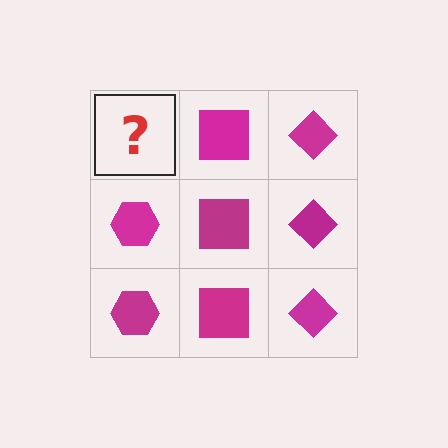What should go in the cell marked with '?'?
The missing cell should contain a magenta hexagon.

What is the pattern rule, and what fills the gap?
The rule is that each column has a consistent shape. The gap should be filled with a magenta hexagon.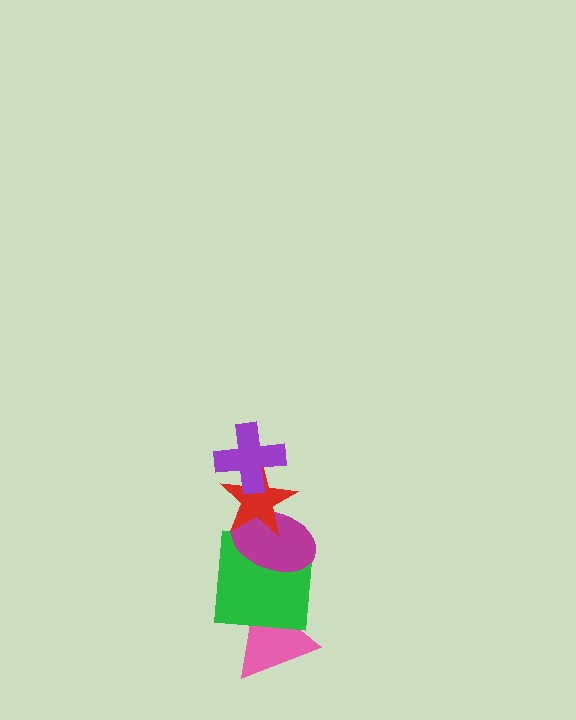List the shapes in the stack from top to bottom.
From top to bottom: the purple cross, the red star, the magenta ellipse, the green square, the pink triangle.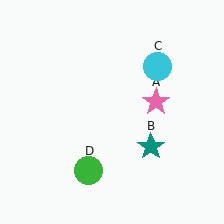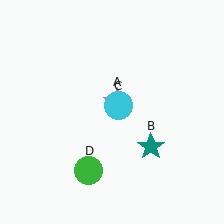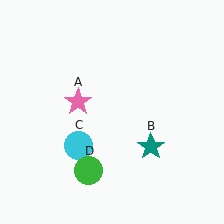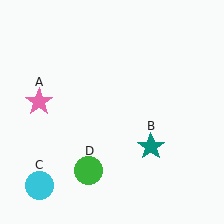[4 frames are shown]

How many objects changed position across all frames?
2 objects changed position: pink star (object A), cyan circle (object C).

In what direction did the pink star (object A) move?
The pink star (object A) moved left.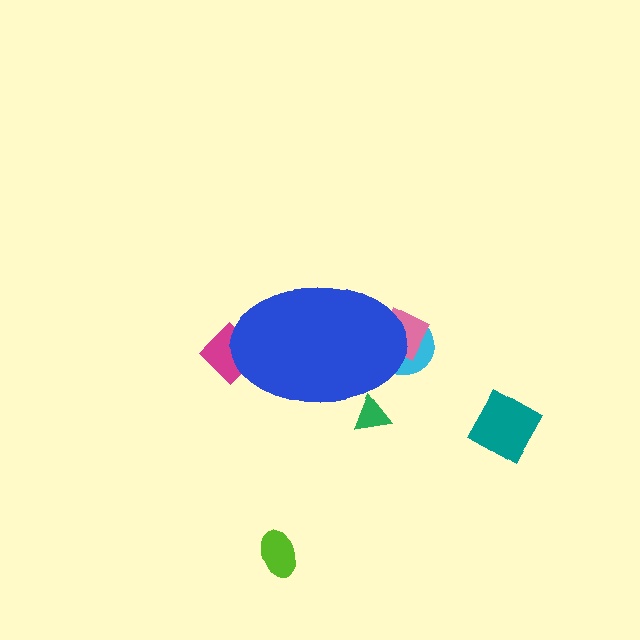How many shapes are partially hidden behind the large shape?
4 shapes are partially hidden.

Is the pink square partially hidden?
Yes, the pink square is partially hidden behind the blue ellipse.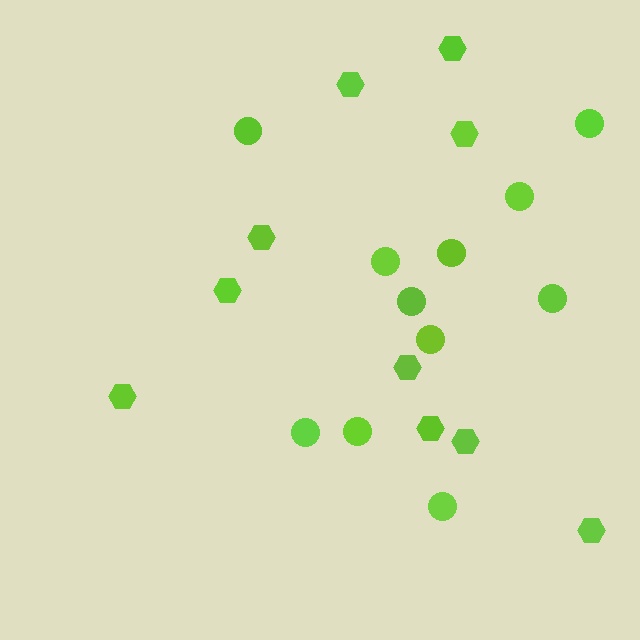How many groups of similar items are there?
There are 2 groups: one group of hexagons (10) and one group of circles (11).